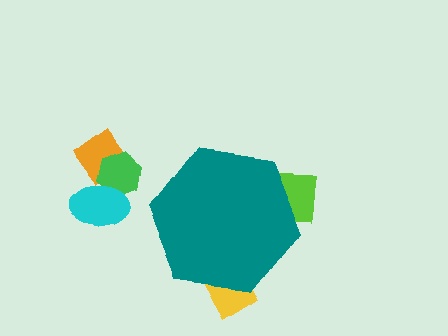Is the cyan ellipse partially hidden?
No, the cyan ellipse is fully visible.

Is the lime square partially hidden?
Yes, the lime square is partially hidden behind the teal hexagon.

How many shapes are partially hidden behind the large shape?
2 shapes are partially hidden.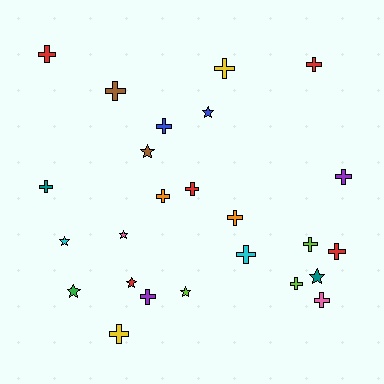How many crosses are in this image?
There are 17 crosses.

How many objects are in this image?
There are 25 objects.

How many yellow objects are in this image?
There are 2 yellow objects.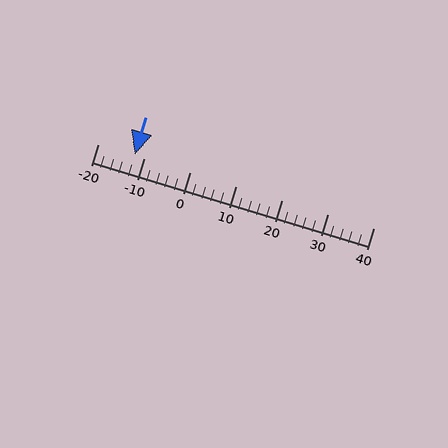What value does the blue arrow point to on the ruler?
The blue arrow points to approximately -12.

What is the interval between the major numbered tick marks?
The major tick marks are spaced 10 units apart.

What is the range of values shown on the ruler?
The ruler shows values from -20 to 40.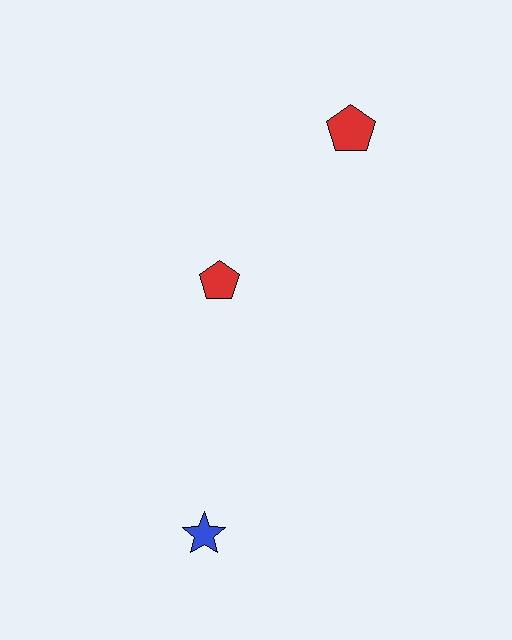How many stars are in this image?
There is 1 star.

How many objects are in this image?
There are 3 objects.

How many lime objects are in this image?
There are no lime objects.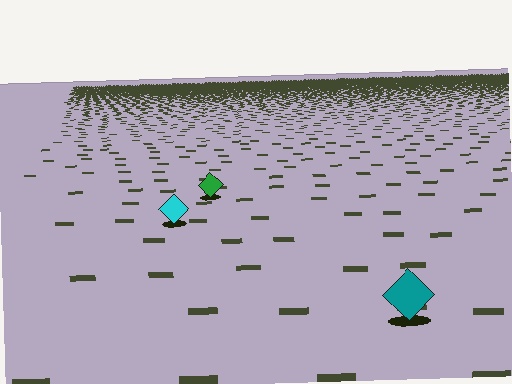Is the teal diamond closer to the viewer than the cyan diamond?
Yes. The teal diamond is closer — you can tell from the texture gradient: the ground texture is coarser near it.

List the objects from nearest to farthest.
From nearest to farthest: the teal diamond, the cyan diamond, the green diamond.